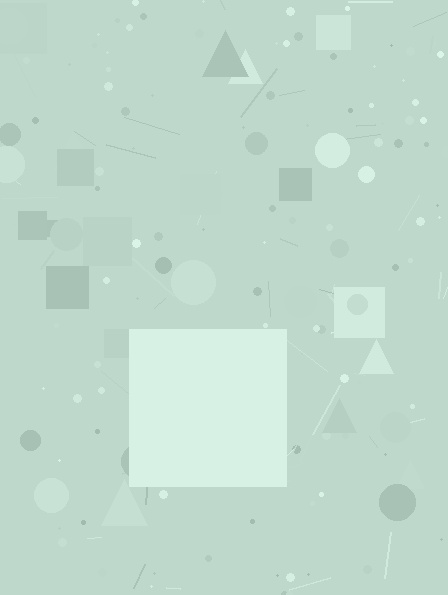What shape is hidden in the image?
A square is hidden in the image.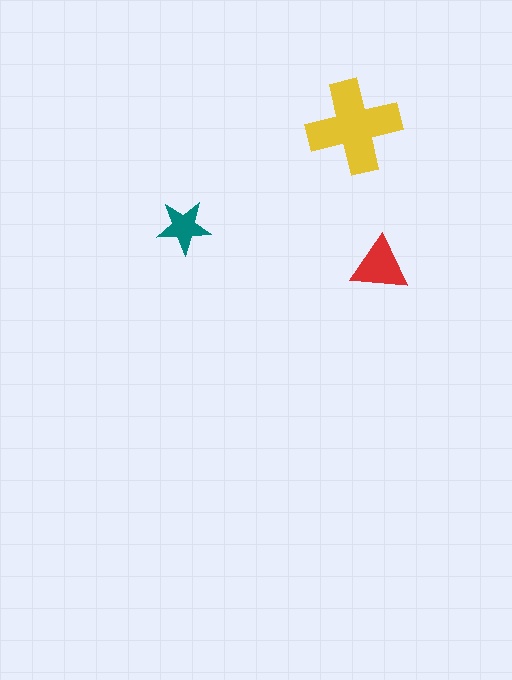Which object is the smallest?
The teal star.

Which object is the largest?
The yellow cross.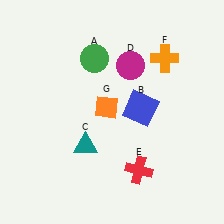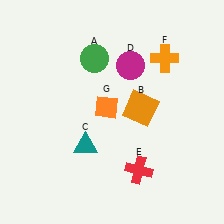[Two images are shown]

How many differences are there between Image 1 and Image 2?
There is 1 difference between the two images.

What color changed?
The square (B) changed from blue in Image 1 to orange in Image 2.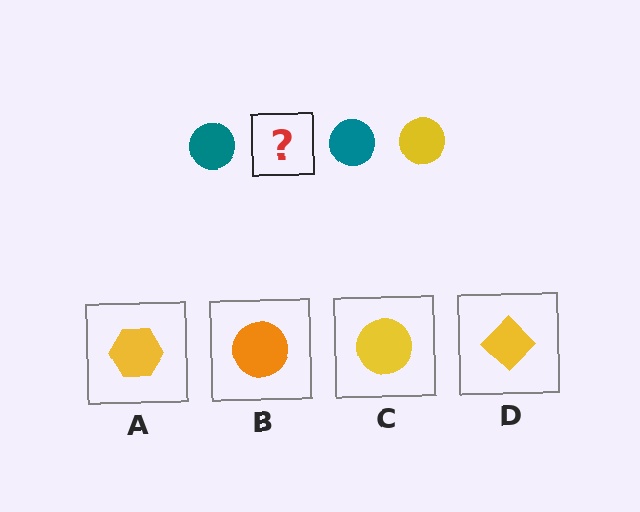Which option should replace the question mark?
Option C.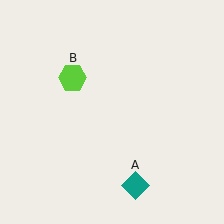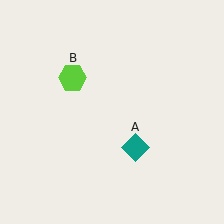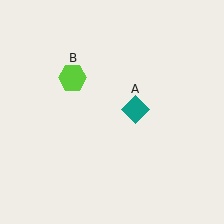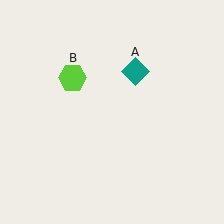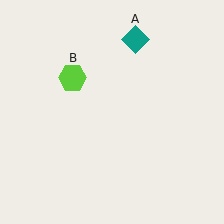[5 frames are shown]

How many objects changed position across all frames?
1 object changed position: teal diamond (object A).